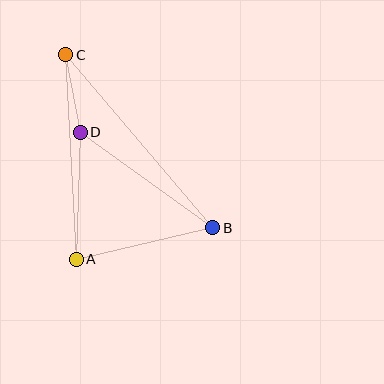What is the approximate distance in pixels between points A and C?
The distance between A and C is approximately 205 pixels.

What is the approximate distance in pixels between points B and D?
The distance between B and D is approximately 164 pixels.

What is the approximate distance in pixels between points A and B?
The distance between A and B is approximately 140 pixels.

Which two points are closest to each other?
Points C and D are closest to each other.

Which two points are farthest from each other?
Points B and C are farthest from each other.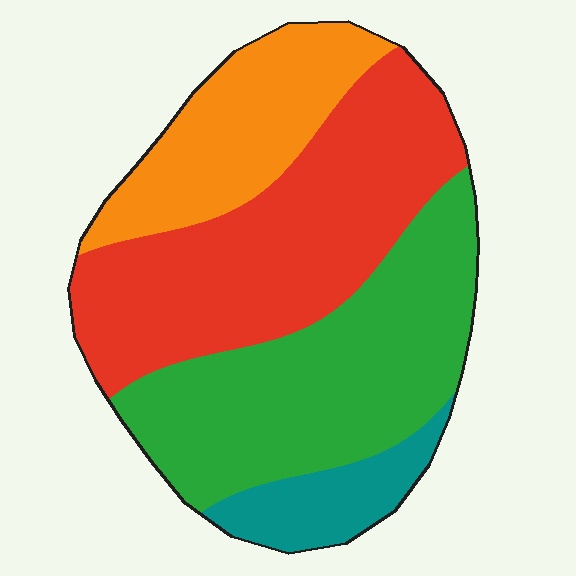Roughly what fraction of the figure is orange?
Orange covers 19% of the figure.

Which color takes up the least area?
Teal, at roughly 10%.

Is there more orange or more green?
Green.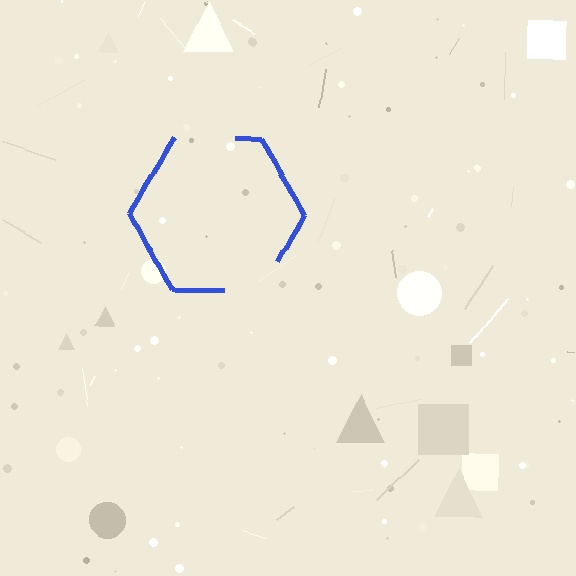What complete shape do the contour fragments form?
The contour fragments form a hexagon.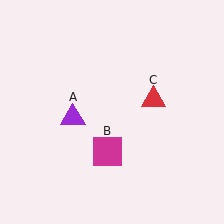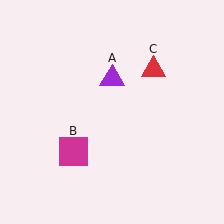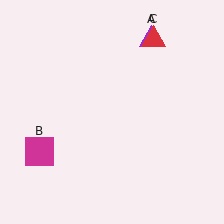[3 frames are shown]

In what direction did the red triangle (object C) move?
The red triangle (object C) moved up.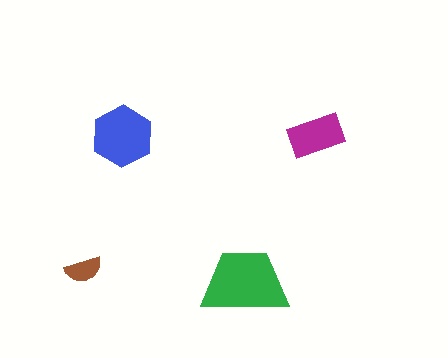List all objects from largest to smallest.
The green trapezoid, the blue hexagon, the magenta rectangle, the brown semicircle.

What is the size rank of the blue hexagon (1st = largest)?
2nd.